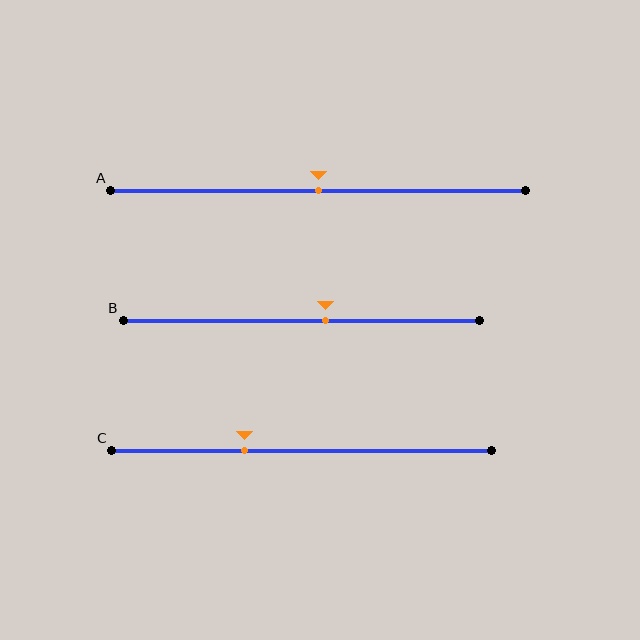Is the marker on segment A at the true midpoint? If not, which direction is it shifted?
Yes, the marker on segment A is at the true midpoint.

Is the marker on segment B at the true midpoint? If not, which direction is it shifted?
No, the marker on segment B is shifted to the right by about 7% of the segment length.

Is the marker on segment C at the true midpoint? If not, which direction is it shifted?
No, the marker on segment C is shifted to the left by about 15% of the segment length.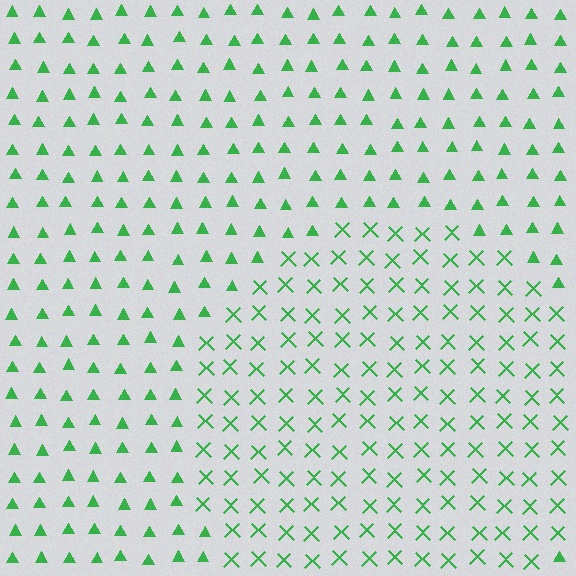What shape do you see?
I see a circle.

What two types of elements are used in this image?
The image uses X marks inside the circle region and triangles outside it.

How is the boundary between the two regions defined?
The boundary is defined by a change in element shape: X marks inside vs. triangles outside. All elements share the same color and spacing.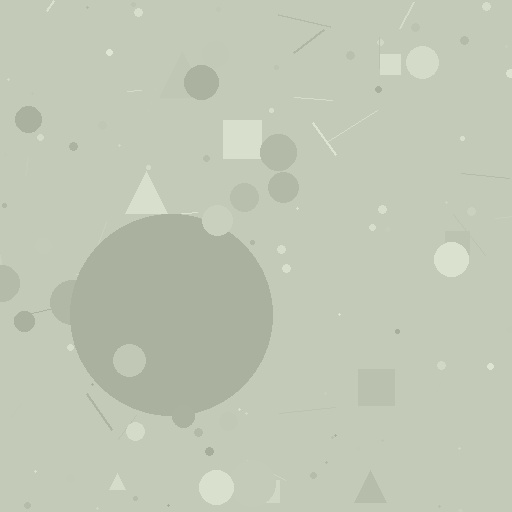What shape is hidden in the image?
A circle is hidden in the image.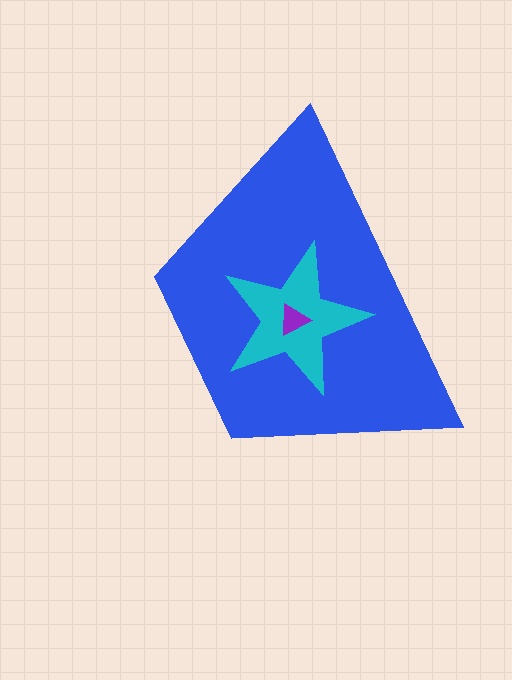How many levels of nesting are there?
3.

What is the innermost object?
The purple triangle.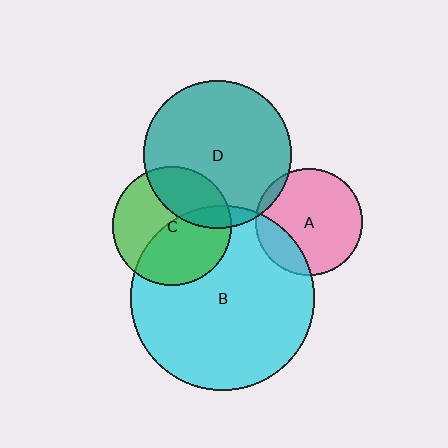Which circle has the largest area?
Circle B (cyan).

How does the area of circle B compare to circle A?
Approximately 3.0 times.